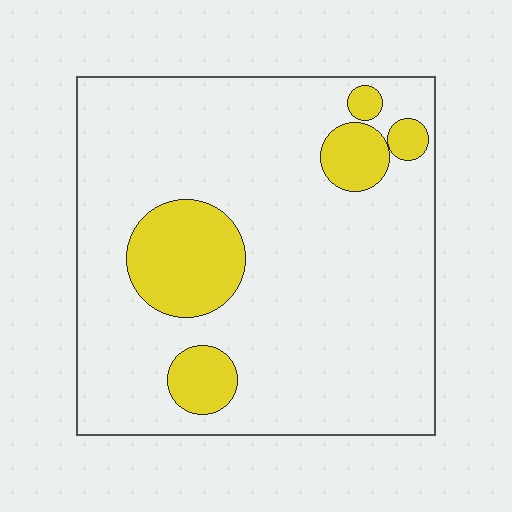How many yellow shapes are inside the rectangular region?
5.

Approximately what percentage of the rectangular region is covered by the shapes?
Approximately 15%.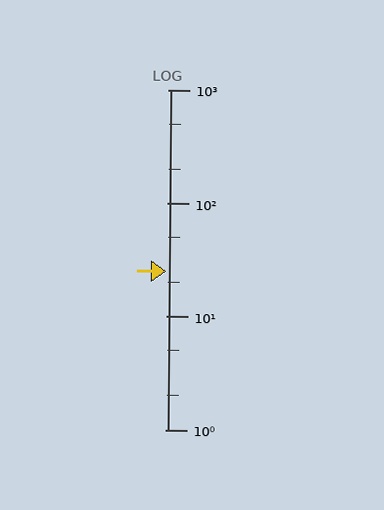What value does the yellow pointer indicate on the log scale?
The pointer indicates approximately 25.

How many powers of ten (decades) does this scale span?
The scale spans 3 decades, from 1 to 1000.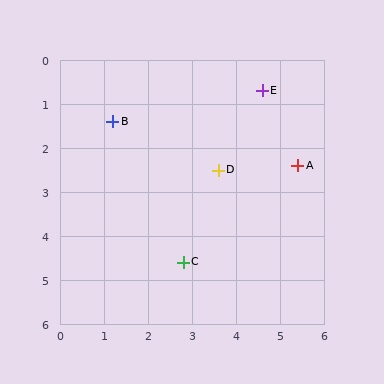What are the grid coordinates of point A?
Point A is at approximately (5.4, 2.4).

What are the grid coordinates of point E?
Point E is at approximately (4.6, 0.7).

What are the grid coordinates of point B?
Point B is at approximately (1.2, 1.4).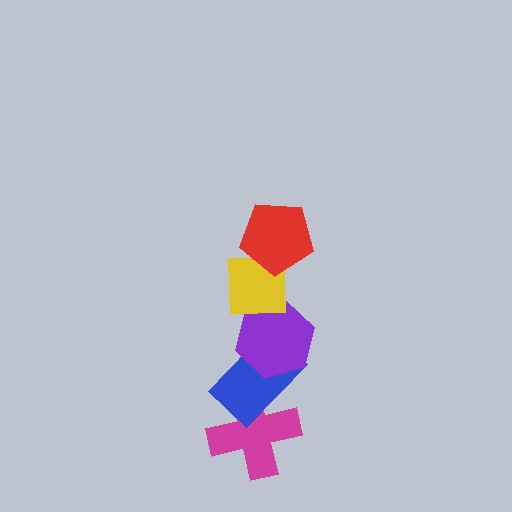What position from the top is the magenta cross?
The magenta cross is 5th from the top.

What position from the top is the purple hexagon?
The purple hexagon is 3rd from the top.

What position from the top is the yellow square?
The yellow square is 2nd from the top.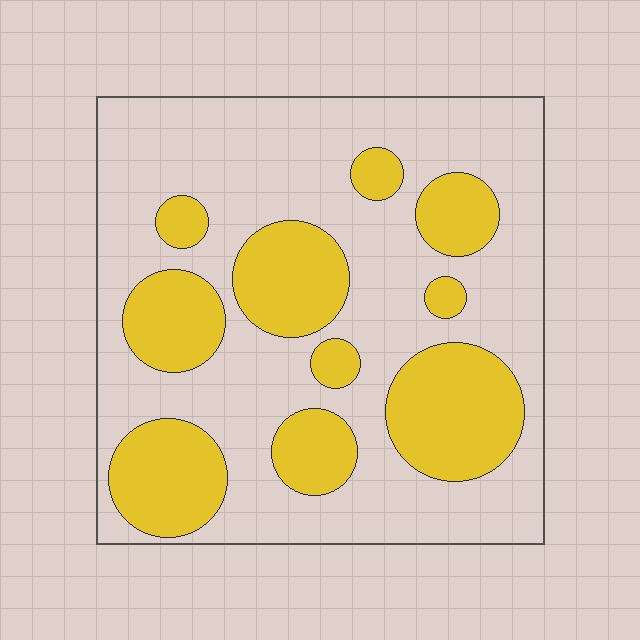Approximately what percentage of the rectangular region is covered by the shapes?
Approximately 35%.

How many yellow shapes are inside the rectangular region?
10.